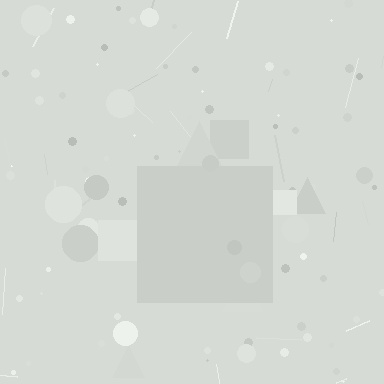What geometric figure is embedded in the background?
A square is embedded in the background.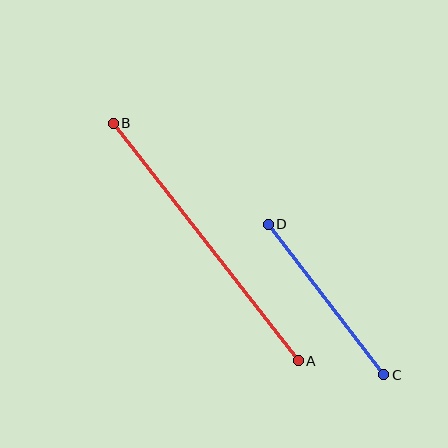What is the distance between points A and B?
The distance is approximately 301 pixels.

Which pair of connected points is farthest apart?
Points A and B are farthest apart.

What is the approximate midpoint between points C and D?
The midpoint is at approximately (326, 300) pixels.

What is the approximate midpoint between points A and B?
The midpoint is at approximately (206, 242) pixels.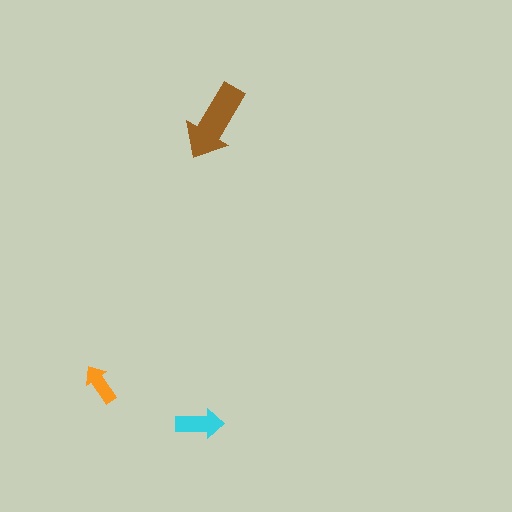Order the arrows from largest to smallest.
the brown one, the cyan one, the orange one.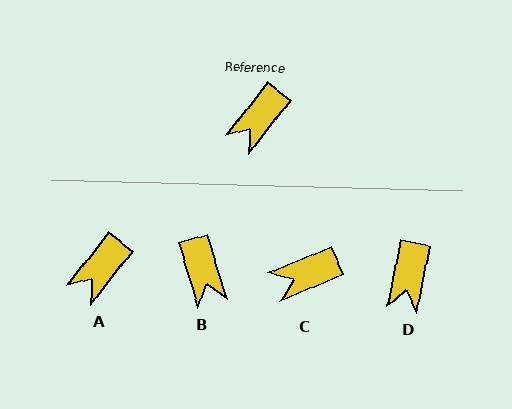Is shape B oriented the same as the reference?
No, it is off by about 54 degrees.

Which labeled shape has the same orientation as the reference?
A.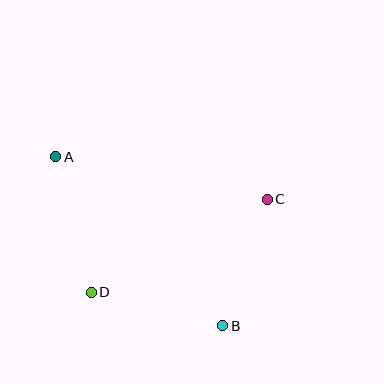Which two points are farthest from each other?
Points A and B are farthest from each other.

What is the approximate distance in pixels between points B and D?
The distance between B and D is approximately 136 pixels.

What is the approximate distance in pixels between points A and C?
The distance between A and C is approximately 216 pixels.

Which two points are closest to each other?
Points B and C are closest to each other.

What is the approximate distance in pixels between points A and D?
The distance between A and D is approximately 140 pixels.